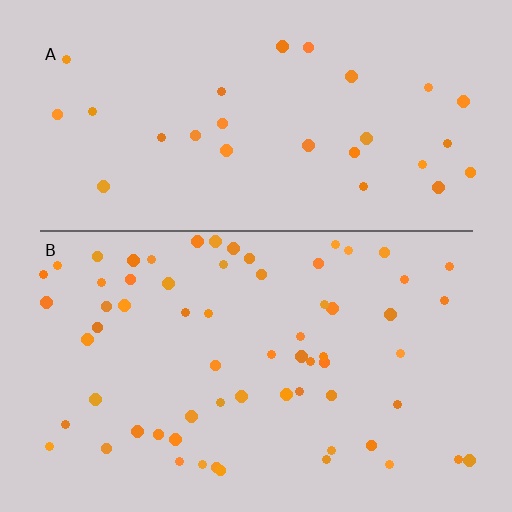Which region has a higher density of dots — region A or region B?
B (the bottom).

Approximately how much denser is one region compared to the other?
Approximately 2.3× — region B over region A.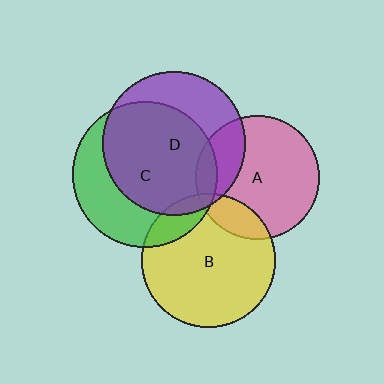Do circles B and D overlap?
Yes.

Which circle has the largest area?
Circle C (green).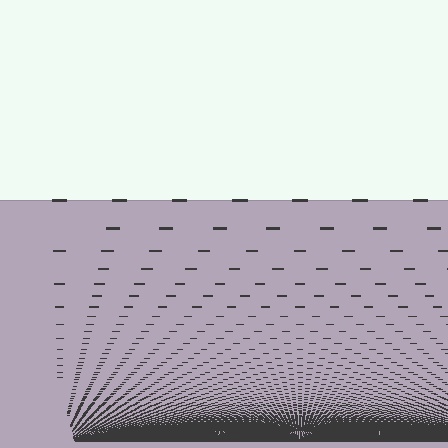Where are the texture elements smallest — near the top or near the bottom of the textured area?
Near the bottom.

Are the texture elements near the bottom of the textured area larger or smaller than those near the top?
Smaller. The gradient is inverted — elements near the bottom are smaller and denser.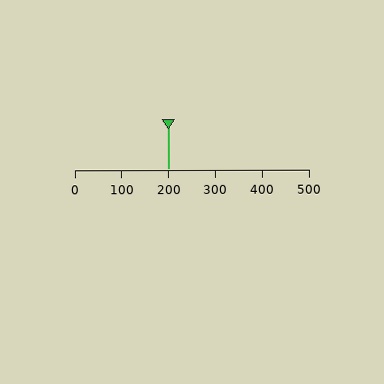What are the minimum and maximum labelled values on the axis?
The axis runs from 0 to 500.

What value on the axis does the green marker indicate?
The marker indicates approximately 200.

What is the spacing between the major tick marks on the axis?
The major ticks are spaced 100 apart.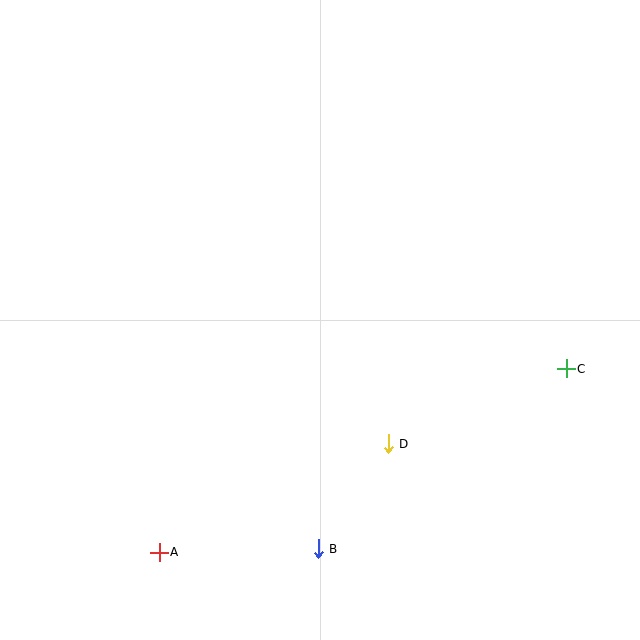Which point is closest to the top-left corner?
Point A is closest to the top-left corner.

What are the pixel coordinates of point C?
Point C is at (566, 369).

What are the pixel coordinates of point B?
Point B is at (318, 549).